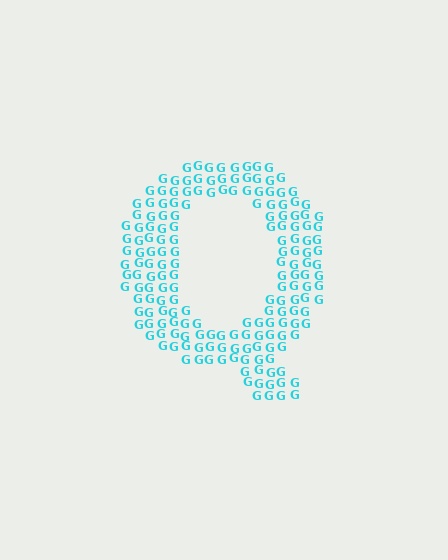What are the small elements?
The small elements are letter G's.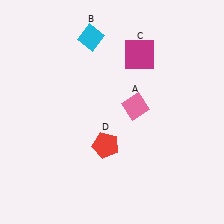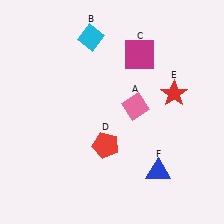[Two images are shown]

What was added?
A red star (E), a blue triangle (F) were added in Image 2.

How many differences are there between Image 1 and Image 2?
There are 2 differences between the two images.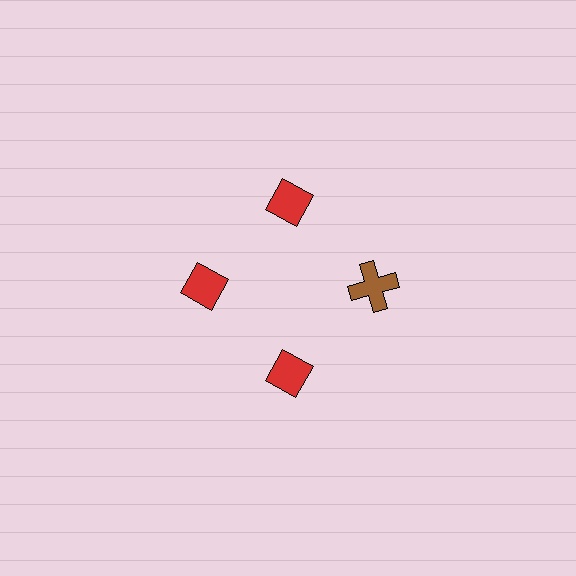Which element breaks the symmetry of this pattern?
The brown cross at roughly the 3 o'clock position breaks the symmetry. All other shapes are red diamonds.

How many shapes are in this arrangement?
There are 4 shapes arranged in a ring pattern.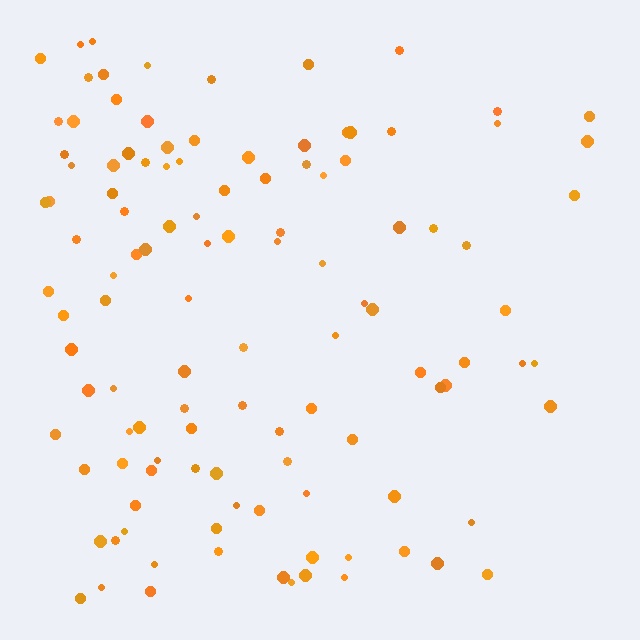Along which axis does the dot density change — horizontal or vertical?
Horizontal.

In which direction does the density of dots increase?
From right to left, with the left side densest.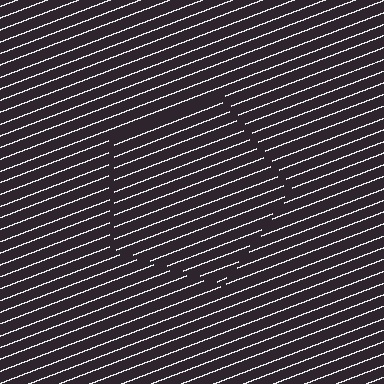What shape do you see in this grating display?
An illusory pentagon. The interior of the shape contains the same grating, shifted by half a period — the contour is defined by the phase discontinuity where line-ends from the inner and outer gratings abut.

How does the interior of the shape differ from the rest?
The interior of the shape contains the same grating, shifted by half a period — the contour is defined by the phase discontinuity where line-ends from the inner and outer gratings abut.